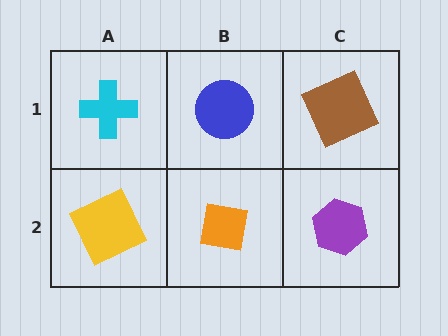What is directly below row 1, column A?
A yellow square.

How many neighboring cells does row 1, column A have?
2.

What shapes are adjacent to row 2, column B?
A blue circle (row 1, column B), a yellow square (row 2, column A), a purple hexagon (row 2, column C).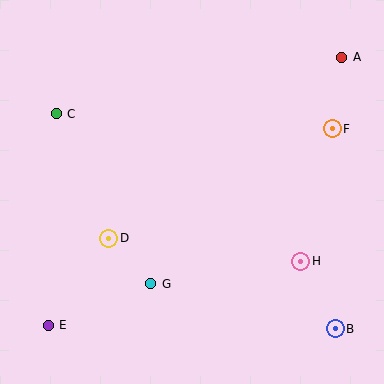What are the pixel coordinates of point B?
Point B is at (335, 329).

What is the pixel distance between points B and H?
The distance between B and H is 76 pixels.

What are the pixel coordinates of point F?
Point F is at (332, 129).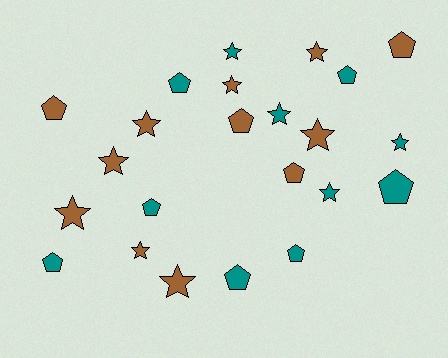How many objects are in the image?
There are 23 objects.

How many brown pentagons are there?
There are 4 brown pentagons.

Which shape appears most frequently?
Star, with 12 objects.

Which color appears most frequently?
Brown, with 12 objects.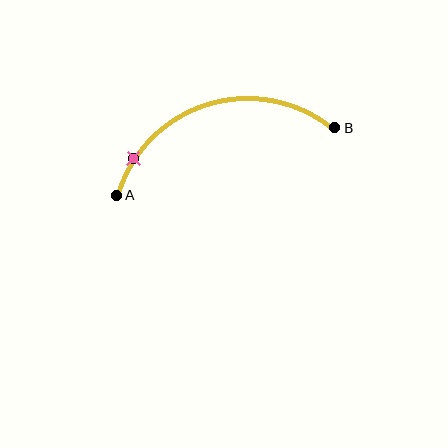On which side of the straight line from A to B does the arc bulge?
The arc bulges above the straight line connecting A and B.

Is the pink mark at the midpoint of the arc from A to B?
No. The pink mark lies on the arc but is closer to endpoint A. The arc midpoint would be at the point on the curve equidistant along the arc from both A and B.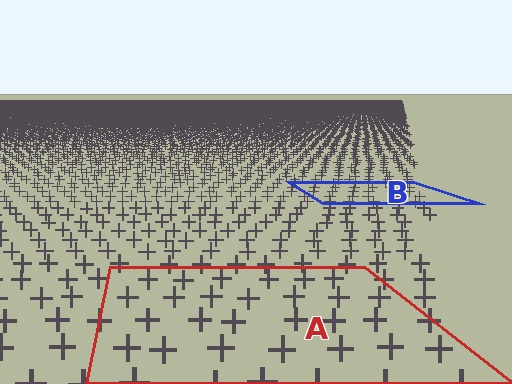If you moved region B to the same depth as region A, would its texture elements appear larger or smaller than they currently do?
They would appear larger. At a closer depth, the same texture elements are projected at a bigger on-screen size.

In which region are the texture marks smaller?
The texture marks are smaller in region B, because it is farther away.